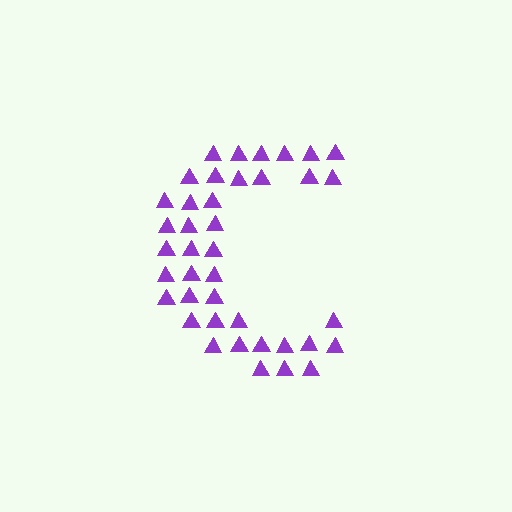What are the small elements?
The small elements are triangles.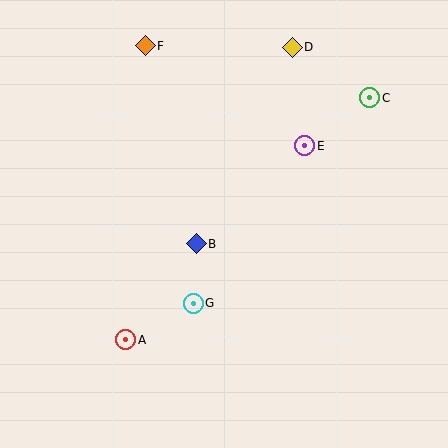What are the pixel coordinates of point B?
Point B is at (196, 244).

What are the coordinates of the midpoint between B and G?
The midpoint between B and G is at (195, 273).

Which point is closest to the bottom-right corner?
Point G is closest to the bottom-right corner.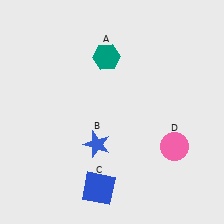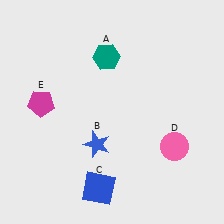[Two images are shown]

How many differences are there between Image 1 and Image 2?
There is 1 difference between the two images.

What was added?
A magenta pentagon (E) was added in Image 2.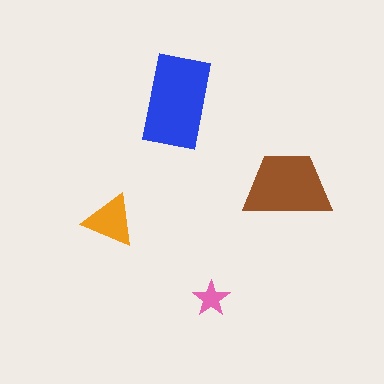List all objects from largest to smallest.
The blue rectangle, the brown trapezoid, the orange triangle, the pink star.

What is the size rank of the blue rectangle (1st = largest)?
1st.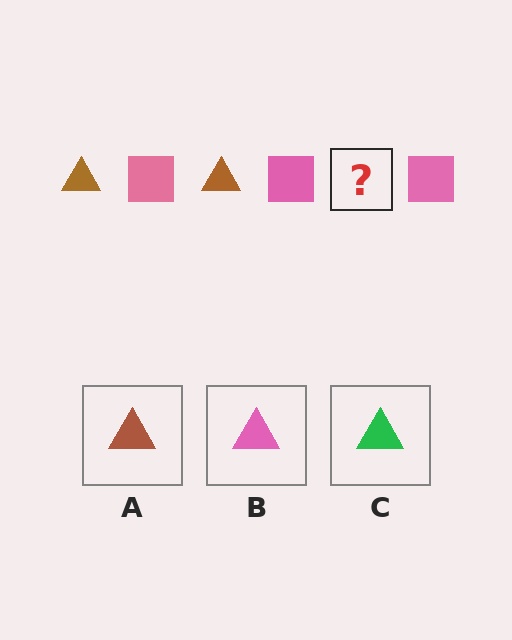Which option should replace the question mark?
Option A.